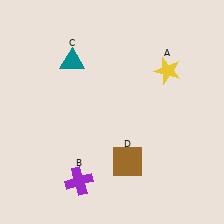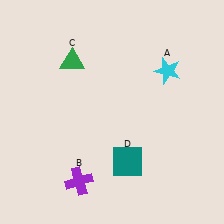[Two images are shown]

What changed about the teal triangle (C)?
In Image 1, C is teal. In Image 2, it changed to green.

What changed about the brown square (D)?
In Image 1, D is brown. In Image 2, it changed to teal.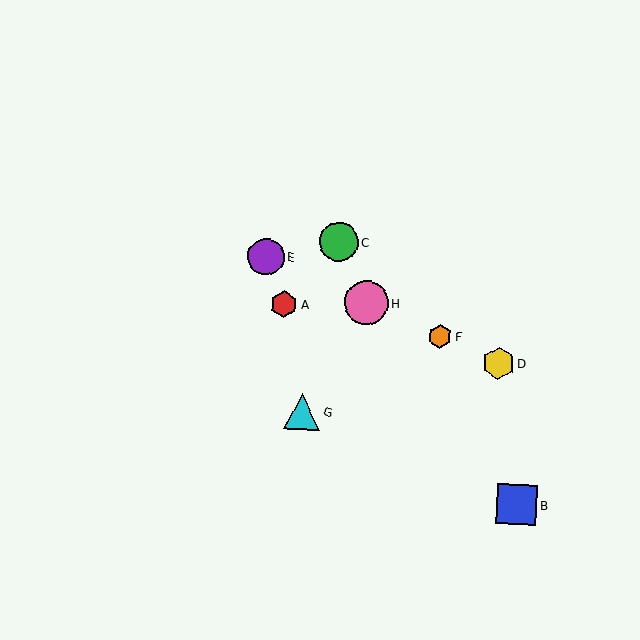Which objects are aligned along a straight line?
Objects D, E, F, H are aligned along a straight line.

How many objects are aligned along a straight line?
4 objects (D, E, F, H) are aligned along a straight line.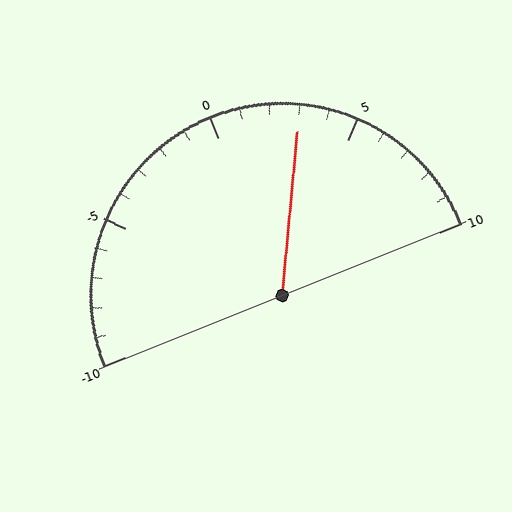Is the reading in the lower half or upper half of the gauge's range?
The reading is in the upper half of the range (-10 to 10).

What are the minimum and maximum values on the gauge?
The gauge ranges from -10 to 10.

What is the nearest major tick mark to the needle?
The nearest major tick mark is 5.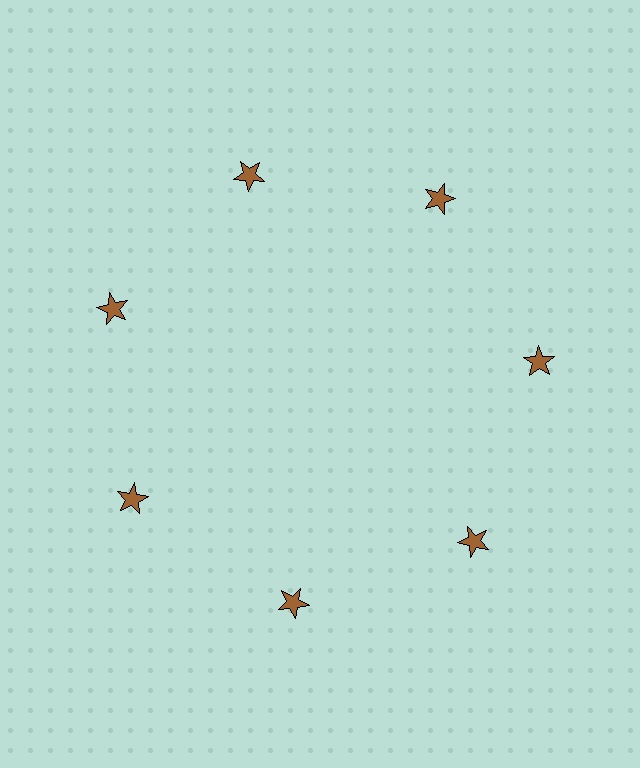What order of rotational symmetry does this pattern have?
This pattern has 7-fold rotational symmetry.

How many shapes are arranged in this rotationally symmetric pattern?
There are 7 shapes, arranged in 7 groups of 1.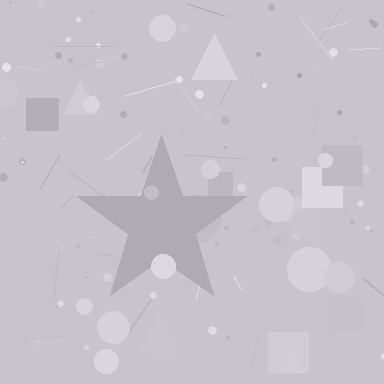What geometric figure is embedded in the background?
A star is embedded in the background.